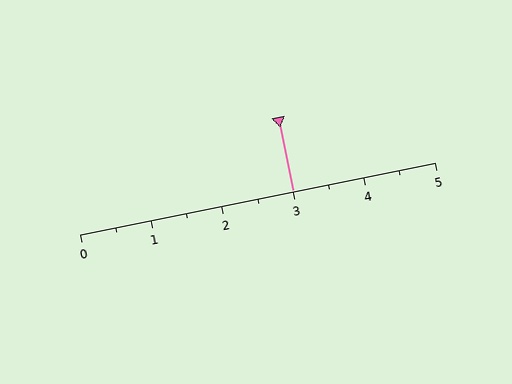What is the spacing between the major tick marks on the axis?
The major ticks are spaced 1 apart.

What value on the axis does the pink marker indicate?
The marker indicates approximately 3.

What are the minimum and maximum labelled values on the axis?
The axis runs from 0 to 5.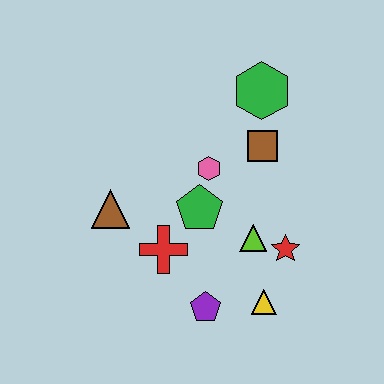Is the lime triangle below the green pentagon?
Yes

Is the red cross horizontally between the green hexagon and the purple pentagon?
No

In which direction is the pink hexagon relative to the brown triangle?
The pink hexagon is to the right of the brown triangle.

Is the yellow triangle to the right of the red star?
No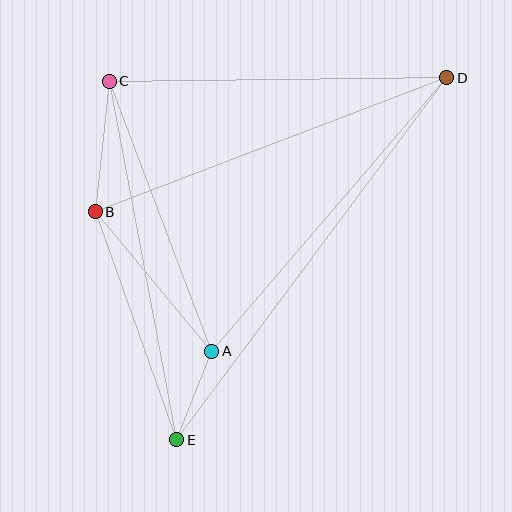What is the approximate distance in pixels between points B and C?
The distance between B and C is approximately 131 pixels.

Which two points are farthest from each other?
Points D and E are farthest from each other.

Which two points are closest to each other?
Points A and E are closest to each other.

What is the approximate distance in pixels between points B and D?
The distance between B and D is approximately 376 pixels.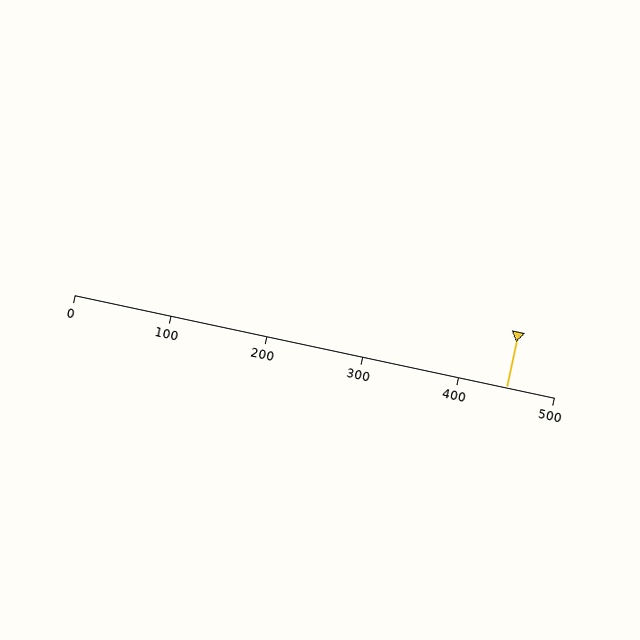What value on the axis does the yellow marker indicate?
The marker indicates approximately 450.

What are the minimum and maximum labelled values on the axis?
The axis runs from 0 to 500.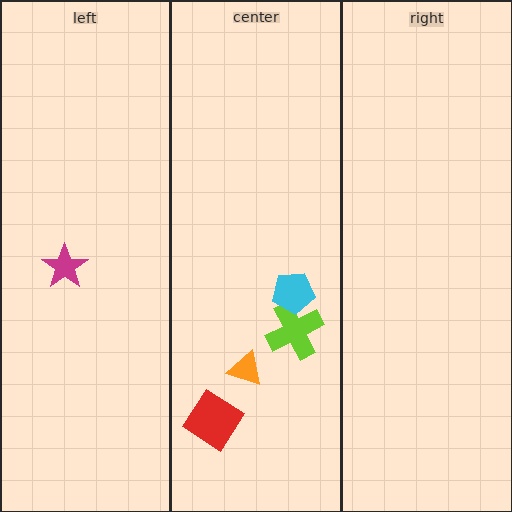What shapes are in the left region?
The magenta star.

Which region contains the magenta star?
The left region.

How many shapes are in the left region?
1.